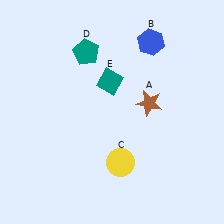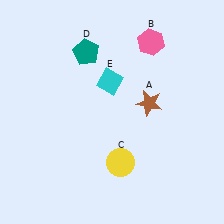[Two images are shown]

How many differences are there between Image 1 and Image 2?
There are 2 differences between the two images.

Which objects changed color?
B changed from blue to pink. E changed from teal to cyan.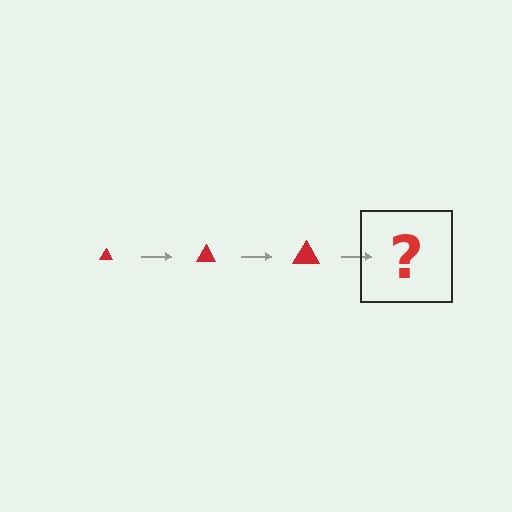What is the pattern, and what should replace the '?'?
The pattern is that the triangle gets progressively larger each step. The '?' should be a red triangle, larger than the previous one.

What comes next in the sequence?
The next element should be a red triangle, larger than the previous one.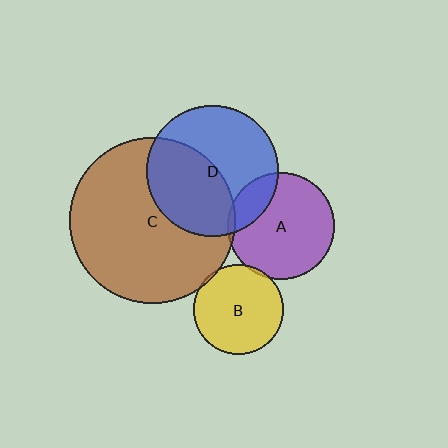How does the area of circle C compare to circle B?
Approximately 3.4 times.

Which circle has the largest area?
Circle C (brown).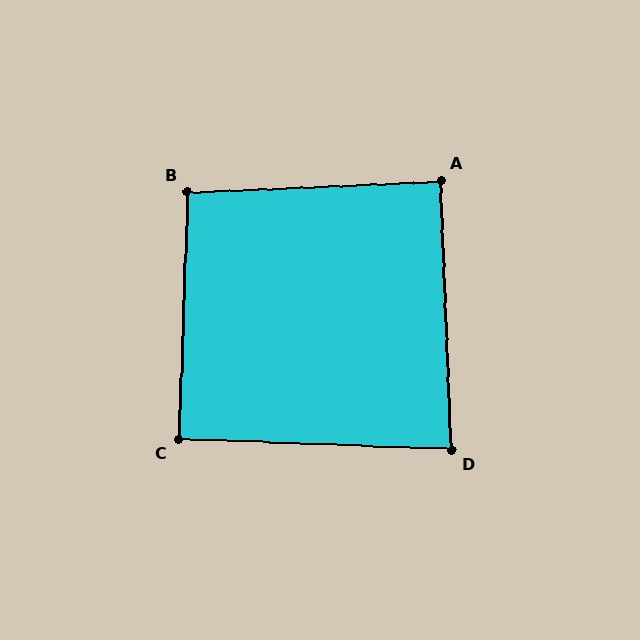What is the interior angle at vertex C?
Approximately 90 degrees (approximately right).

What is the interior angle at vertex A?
Approximately 90 degrees (approximately right).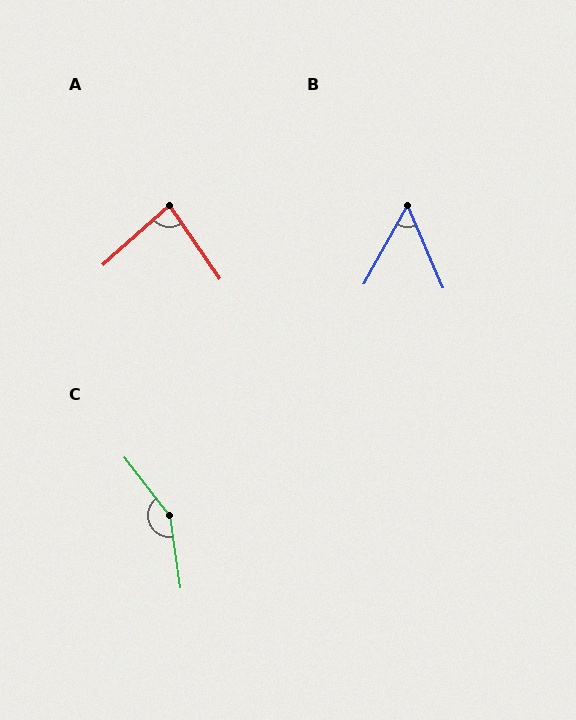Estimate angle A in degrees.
Approximately 83 degrees.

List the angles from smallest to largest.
B (52°), A (83°), C (150°).